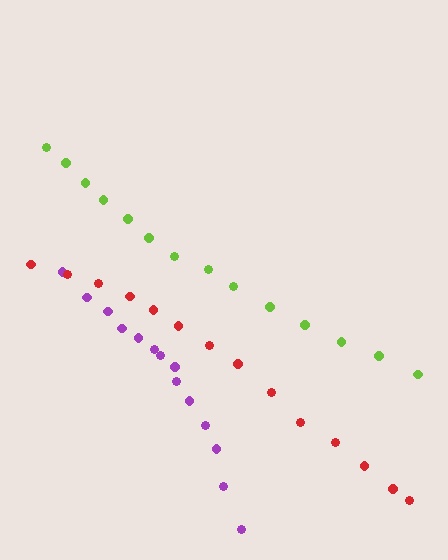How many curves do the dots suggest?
There are 3 distinct paths.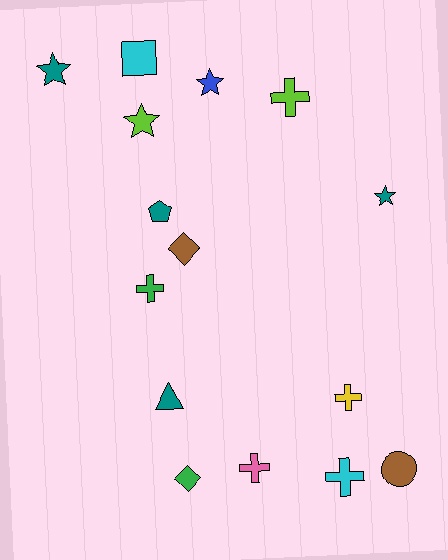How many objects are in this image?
There are 15 objects.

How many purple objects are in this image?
There are no purple objects.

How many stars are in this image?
There are 4 stars.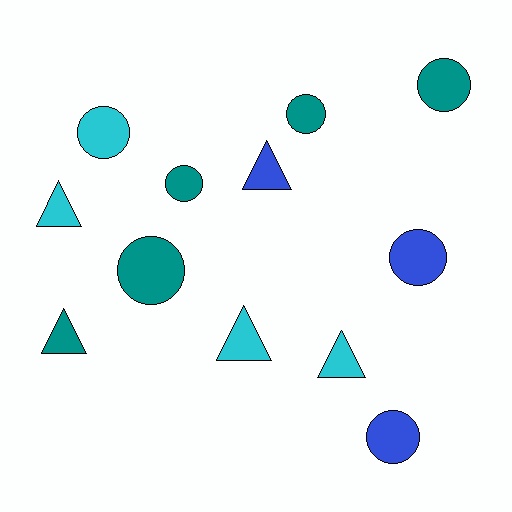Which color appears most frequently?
Teal, with 5 objects.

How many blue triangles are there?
There is 1 blue triangle.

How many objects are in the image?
There are 12 objects.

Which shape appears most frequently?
Circle, with 7 objects.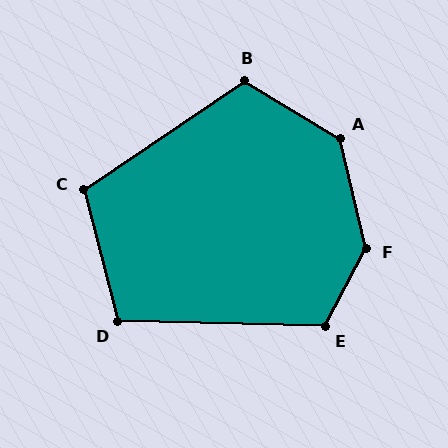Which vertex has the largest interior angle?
F, at approximately 139 degrees.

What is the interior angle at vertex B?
Approximately 115 degrees (obtuse).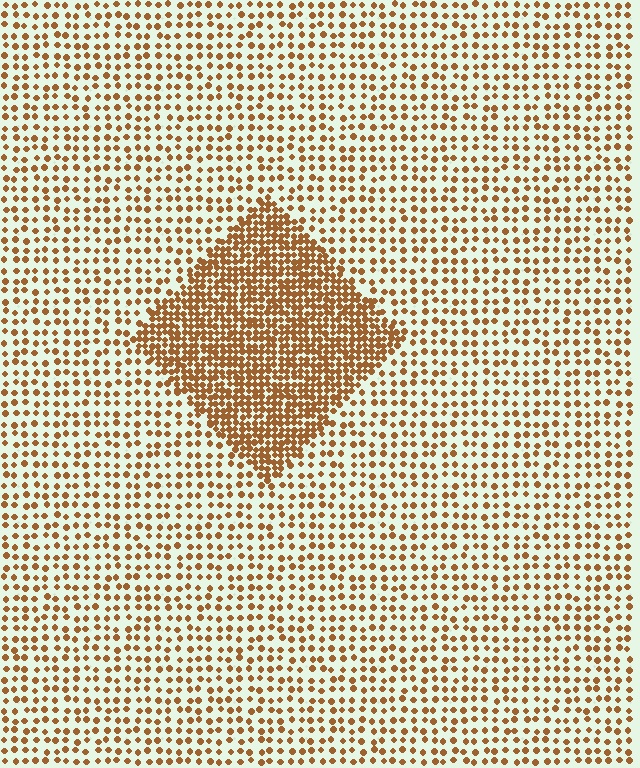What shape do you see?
I see a diamond.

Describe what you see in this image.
The image contains small brown elements arranged at two different densities. A diamond-shaped region is visible where the elements are more densely packed than the surrounding area.